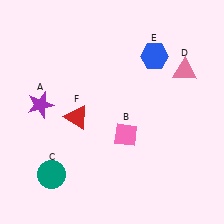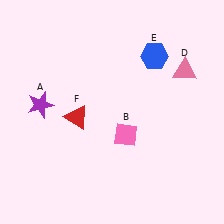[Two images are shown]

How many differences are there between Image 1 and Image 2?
There is 1 difference between the two images.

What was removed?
The teal circle (C) was removed in Image 2.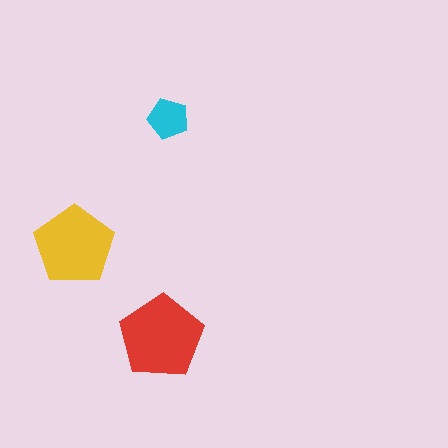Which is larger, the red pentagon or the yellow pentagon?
The red one.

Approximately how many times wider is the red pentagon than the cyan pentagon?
About 2 times wider.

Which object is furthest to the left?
The yellow pentagon is leftmost.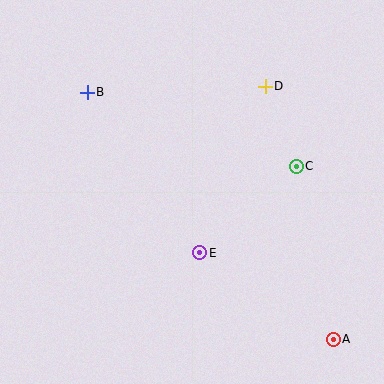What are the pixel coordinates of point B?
Point B is at (87, 92).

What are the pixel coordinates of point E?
Point E is at (200, 253).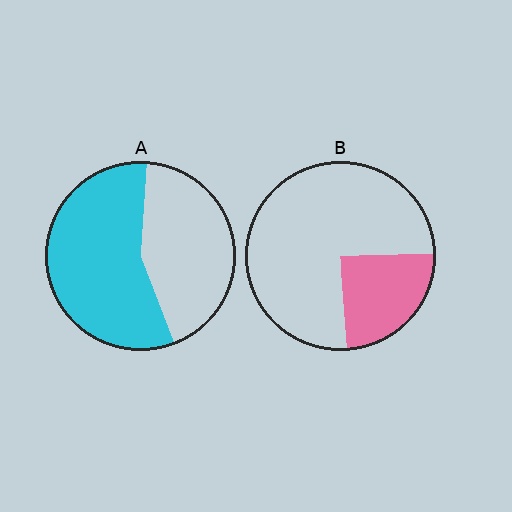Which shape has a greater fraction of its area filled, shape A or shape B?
Shape A.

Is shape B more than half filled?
No.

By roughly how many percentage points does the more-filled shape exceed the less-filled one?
By roughly 35 percentage points (A over B).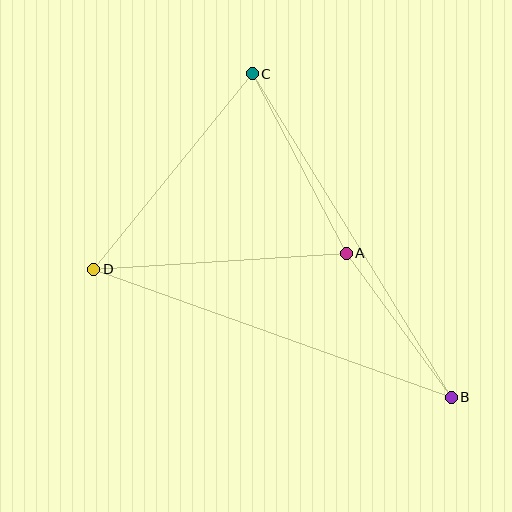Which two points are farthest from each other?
Points B and D are farthest from each other.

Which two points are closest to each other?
Points A and B are closest to each other.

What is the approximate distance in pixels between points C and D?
The distance between C and D is approximately 252 pixels.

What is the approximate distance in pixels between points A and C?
The distance between A and C is approximately 203 pixels.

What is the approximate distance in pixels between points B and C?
The distance between B and C is approximately 380 pixels.